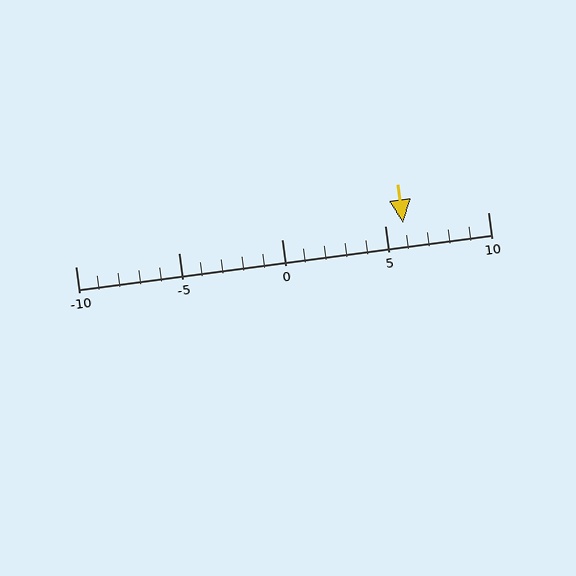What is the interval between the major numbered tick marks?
The major tick marks are spaced 5 units apart.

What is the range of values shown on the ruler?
The ruler shows values from -10 to 10.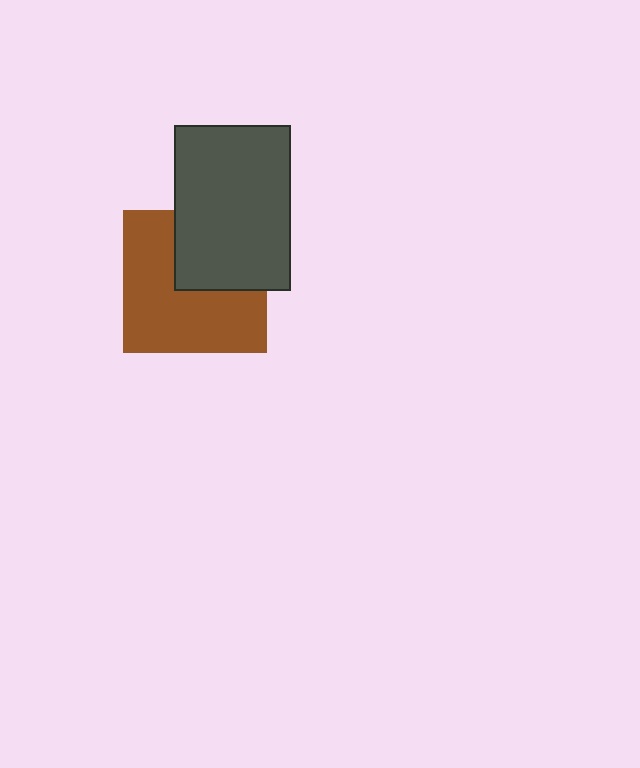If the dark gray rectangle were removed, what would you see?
You would see the complete brown square.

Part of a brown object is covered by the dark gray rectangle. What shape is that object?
It is a square.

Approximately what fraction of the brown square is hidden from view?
Roughly 37% of the brown square is hidden behind the dark gray rectangle.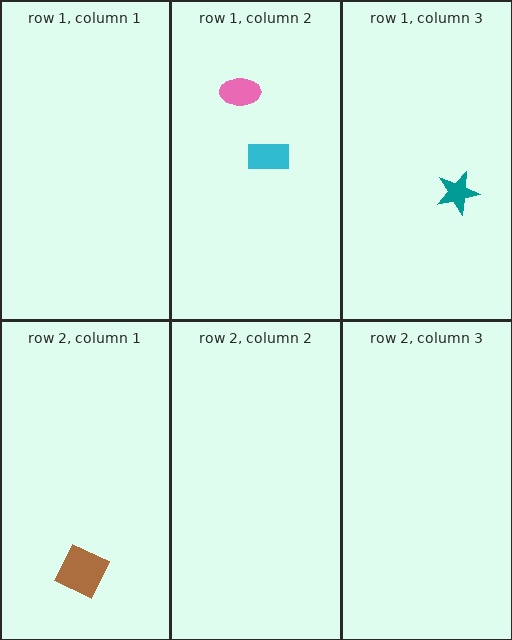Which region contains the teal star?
The row 1, column 3 region.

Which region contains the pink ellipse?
The row 1, column 2 region.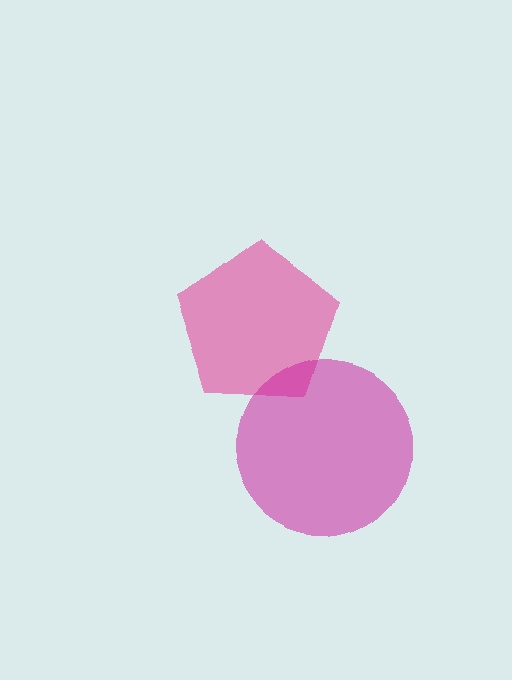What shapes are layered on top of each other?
The layered shapes are: a pink pentagon, a magenta circle.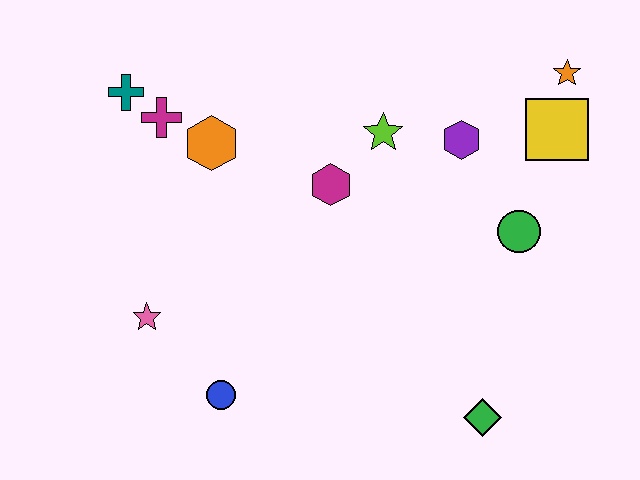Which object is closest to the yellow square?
The orange star is closest to the yellow square.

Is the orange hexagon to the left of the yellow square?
Yes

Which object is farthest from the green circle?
The teal cross is farthest from the green circle.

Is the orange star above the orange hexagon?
Yes